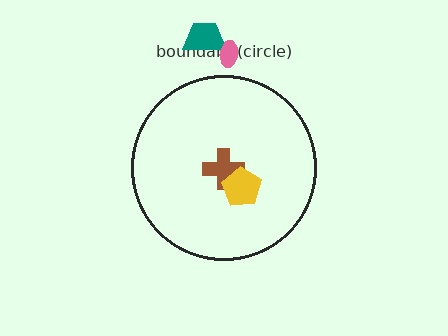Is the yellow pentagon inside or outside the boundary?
Inside.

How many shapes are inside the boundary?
2 inside, 2 outside.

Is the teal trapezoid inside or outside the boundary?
Outside.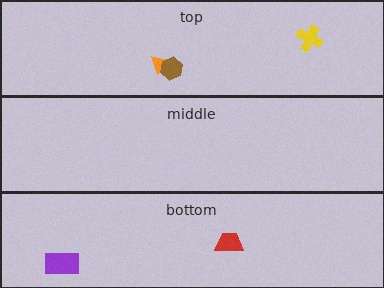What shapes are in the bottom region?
The purple rectangle, the red trapezoid.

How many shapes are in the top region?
3.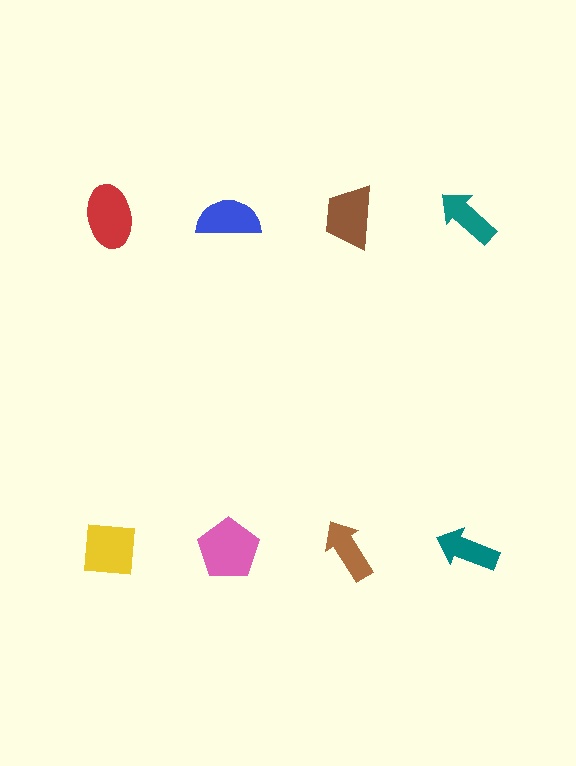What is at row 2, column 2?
A pink pentagon.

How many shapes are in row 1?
4 shapes.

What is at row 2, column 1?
A yellow square.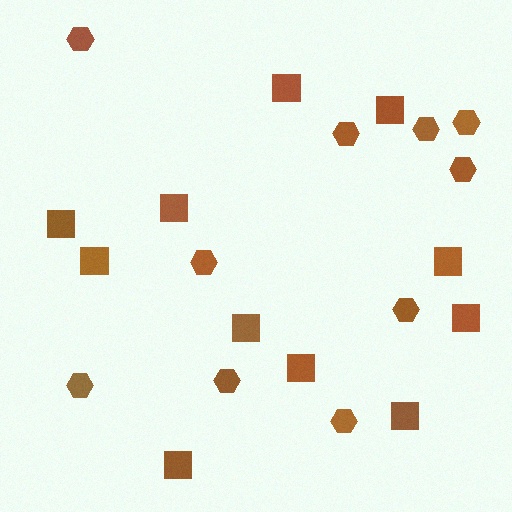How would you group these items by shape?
There are 2 groups: one group of squares (11) and one group of hexagons (10).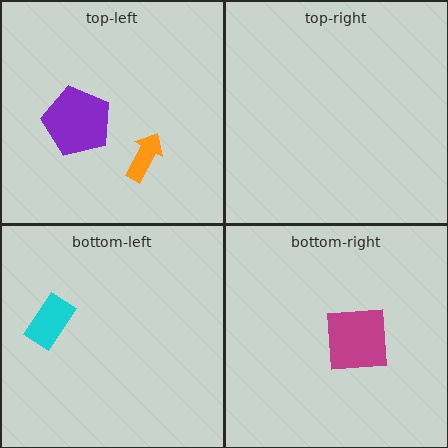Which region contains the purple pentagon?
The top-left region.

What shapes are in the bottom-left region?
The cyan rectangle.